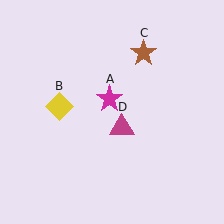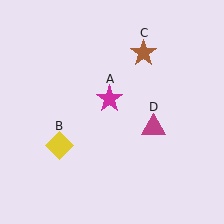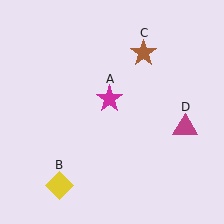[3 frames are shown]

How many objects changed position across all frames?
2 objects changed position: yellow diamond (object B), magenta triangle (object D).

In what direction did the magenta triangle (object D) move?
The magenta triangle (object D) moved right.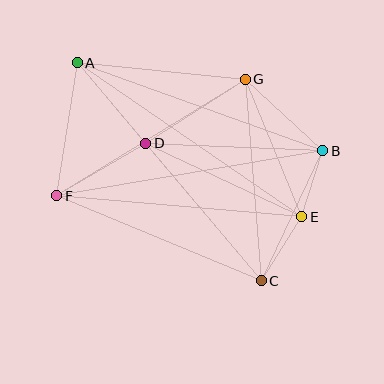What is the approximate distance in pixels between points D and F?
The distance between D and F is approximately 103 pixels.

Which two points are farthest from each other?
Points A and C are farthest from each other.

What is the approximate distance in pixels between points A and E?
The distance between A and E is approximately 272 pixels.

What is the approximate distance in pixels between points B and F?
The distance between B and F is approximately 269 pixels.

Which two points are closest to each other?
Points B and E are closest to each other.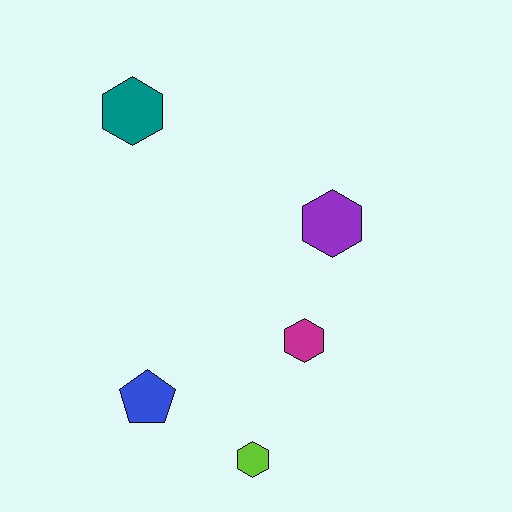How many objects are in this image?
There are 5 objects.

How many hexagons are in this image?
There are 4 hexagons.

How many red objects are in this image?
There are no red objects.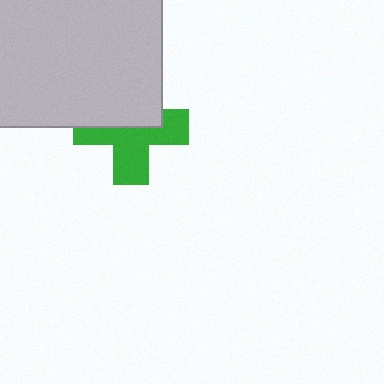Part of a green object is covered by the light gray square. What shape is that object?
It is a cross.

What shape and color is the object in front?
The object in front is a light gray square.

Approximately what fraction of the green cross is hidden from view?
Roughly 43% of the green cross is hidden behind the light gray square.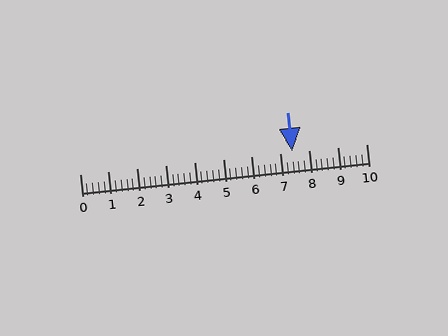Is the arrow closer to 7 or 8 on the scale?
The arrow is closer to 7.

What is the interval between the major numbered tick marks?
The major tick marks are spaced 1 units apart.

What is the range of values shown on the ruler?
The ruler shows values from 0 to 10.